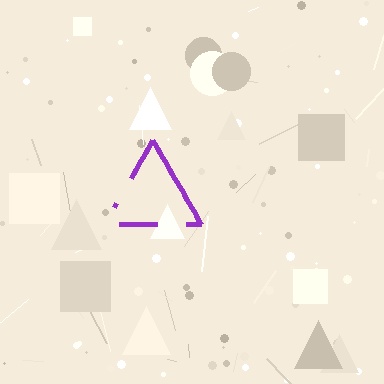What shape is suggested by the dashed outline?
The dashed outline suggests a triangle.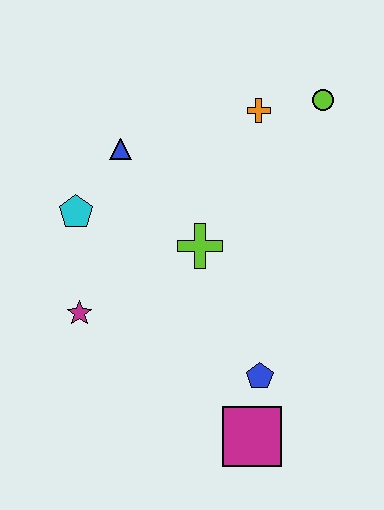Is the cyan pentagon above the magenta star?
Yes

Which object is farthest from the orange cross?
The magenta square is farthest from the orange cross.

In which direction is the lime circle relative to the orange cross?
The lime circle is to the right of the orange cross.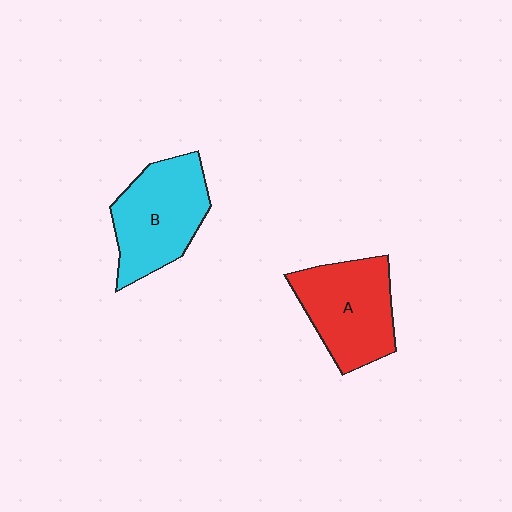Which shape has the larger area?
Shape B (cyan).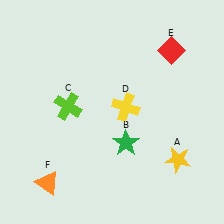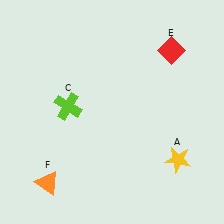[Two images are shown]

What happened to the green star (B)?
The green star (B) was removed in Image 2. It was in the bottom-right area of Image 1.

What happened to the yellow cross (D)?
The yellow cross (D) was removed in Image 2. It was in the top-right area of Image 1.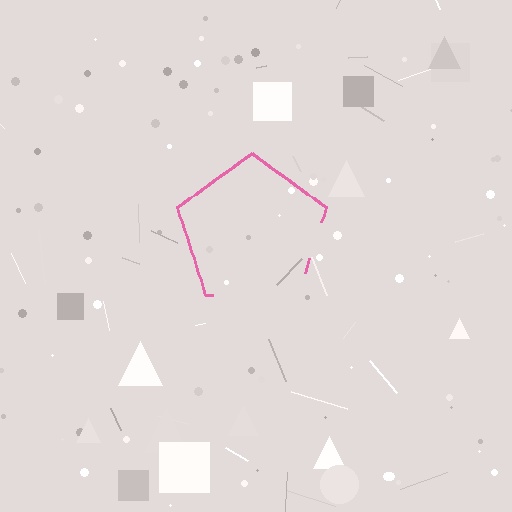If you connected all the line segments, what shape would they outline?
They would outline a pentagon.